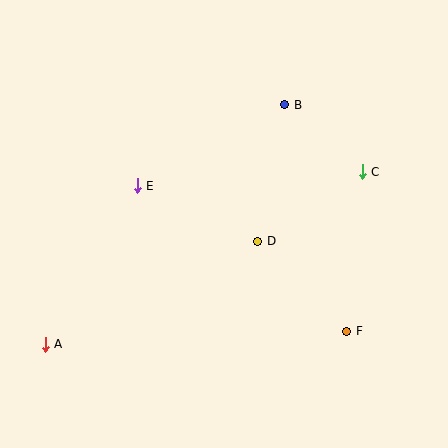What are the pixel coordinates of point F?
Point F is at (347, 332).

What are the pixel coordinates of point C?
Point C is at (362, 172).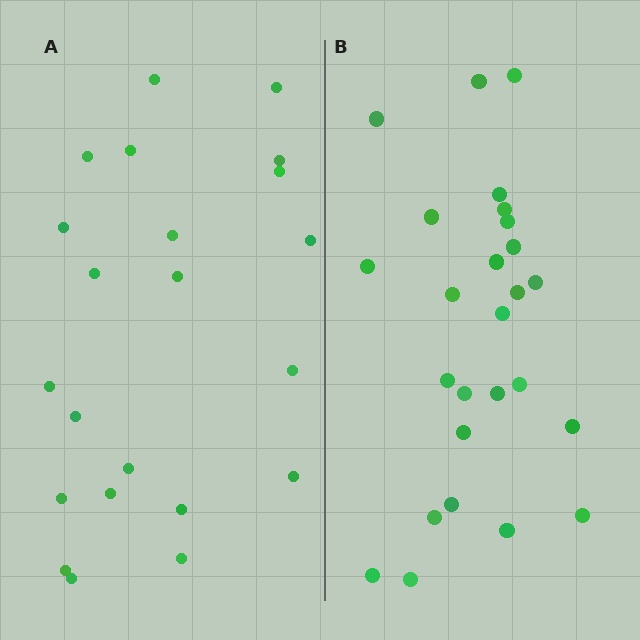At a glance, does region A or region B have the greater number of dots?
Region B (the right region) has more dots.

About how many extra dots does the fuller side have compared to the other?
Region B has about 4 more dots than region A.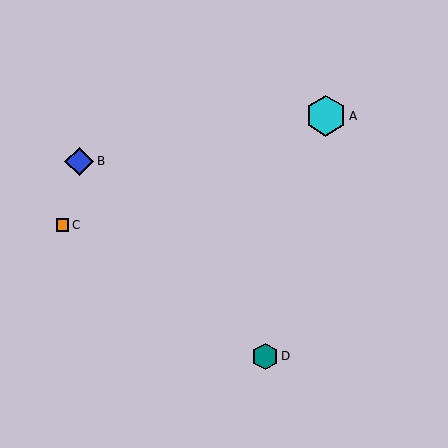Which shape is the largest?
The cyan hexagon (labeled A) is the largest.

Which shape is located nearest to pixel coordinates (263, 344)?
The teal hexagon (labeled D) at (265, 356) is nearest to that location.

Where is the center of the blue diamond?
The center of the blue diamond is at (79, 161).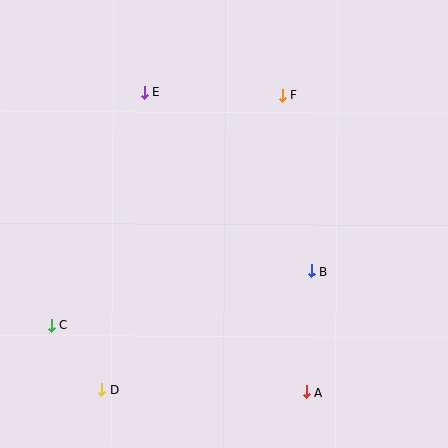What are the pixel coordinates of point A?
Point A is at (306, 392).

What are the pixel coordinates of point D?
Point D is at (102, 390).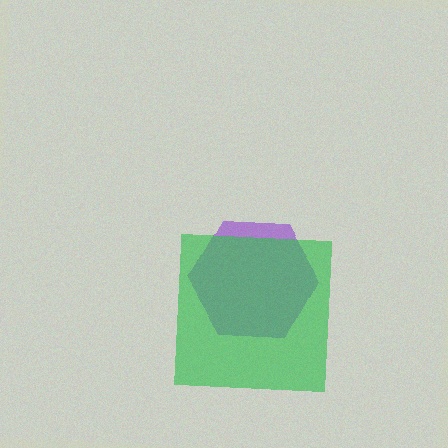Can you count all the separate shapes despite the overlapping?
Yes, there are 2 separate shapes.